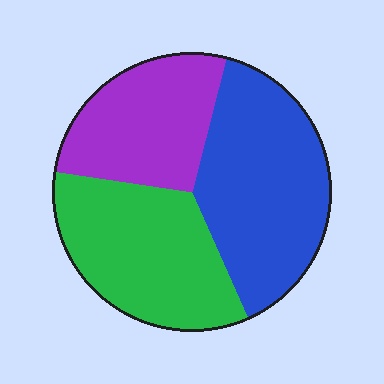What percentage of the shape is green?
Green covers about 35% of the shape.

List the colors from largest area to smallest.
From largest to smallest: blue, green, purple.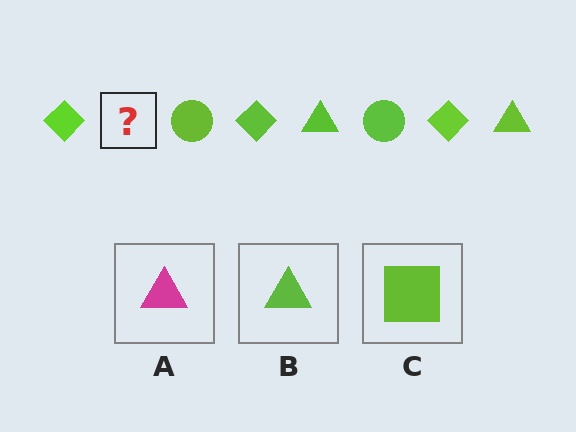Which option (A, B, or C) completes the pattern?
B.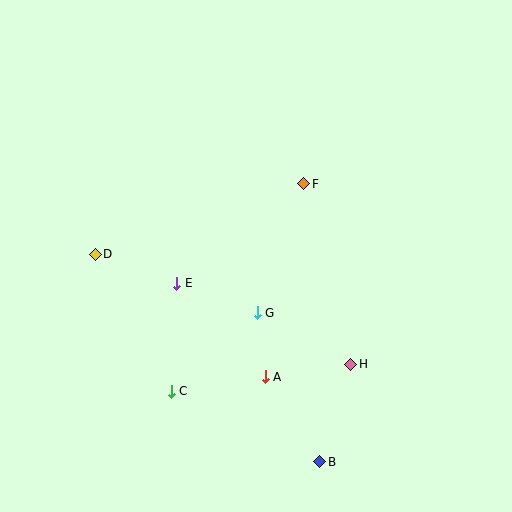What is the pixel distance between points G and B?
The distance between G and B is 161 pixels.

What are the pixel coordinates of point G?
Point G is at (257, 313).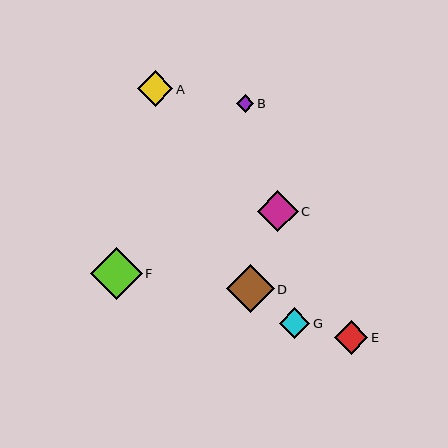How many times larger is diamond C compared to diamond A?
Diamond C is approximately 1.1 times the size of diamond A.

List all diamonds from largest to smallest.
From largest to smallest: F, D, C, A, E, G, B.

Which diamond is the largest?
Diamond F is the largest with a size of approximately 52 pixels.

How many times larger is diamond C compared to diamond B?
Diamond C is approximately 2.4 times the size of diamond B.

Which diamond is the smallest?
Diamond B is the smallest with a size of approximately 17 pixels.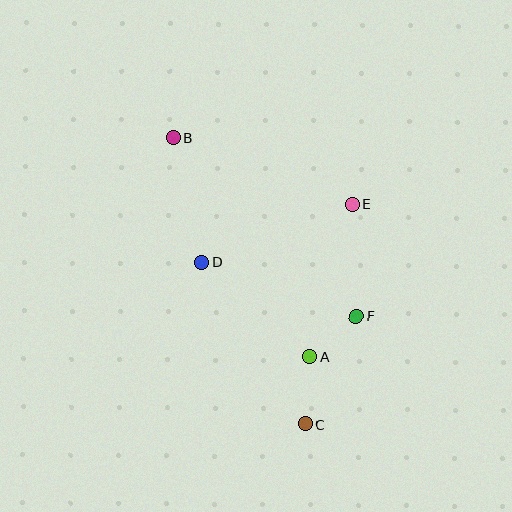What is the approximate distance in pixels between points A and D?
The distance between A and D is approximately 144 pixels.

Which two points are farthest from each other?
Points B and C are farthest from each other.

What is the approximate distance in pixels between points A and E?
The distance between A and E is approximately 158 pixels.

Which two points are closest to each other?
Points A and F are closest to each other.